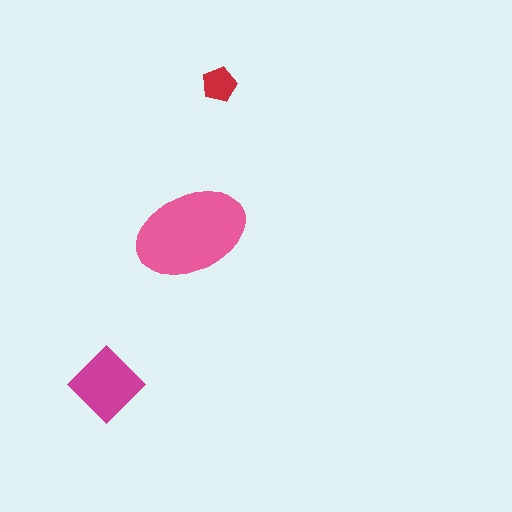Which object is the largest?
The pink ellipse.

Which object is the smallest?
The red pentagon.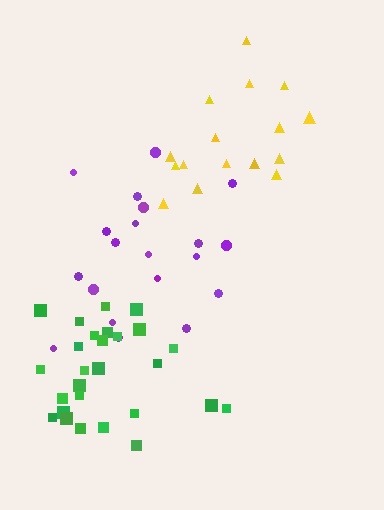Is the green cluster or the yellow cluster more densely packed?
Green.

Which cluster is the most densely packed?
Green.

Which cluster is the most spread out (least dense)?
Yellow.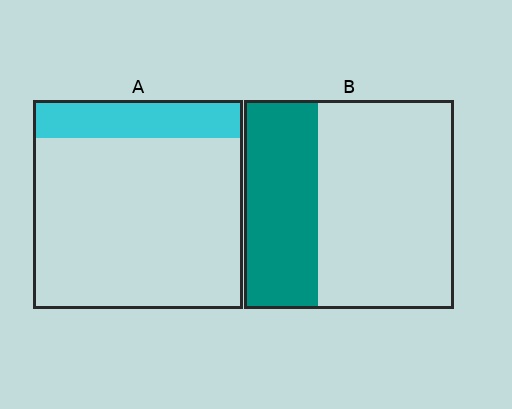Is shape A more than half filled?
No.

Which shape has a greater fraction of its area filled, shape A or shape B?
Shape B.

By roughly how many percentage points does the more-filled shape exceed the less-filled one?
By roughly 15 percentage points (B over A).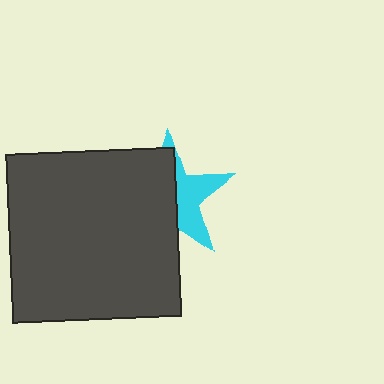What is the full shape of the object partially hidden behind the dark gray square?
The partially hidden object is a cyan star.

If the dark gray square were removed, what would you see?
You would see the complete cyan star.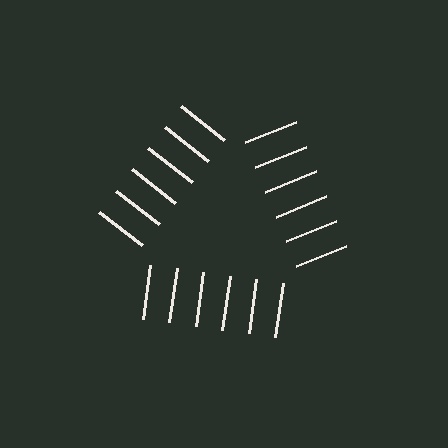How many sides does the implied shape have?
3 sides — the line-ends trace a triangle.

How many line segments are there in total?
18 — 6 along each of the 3 edges.